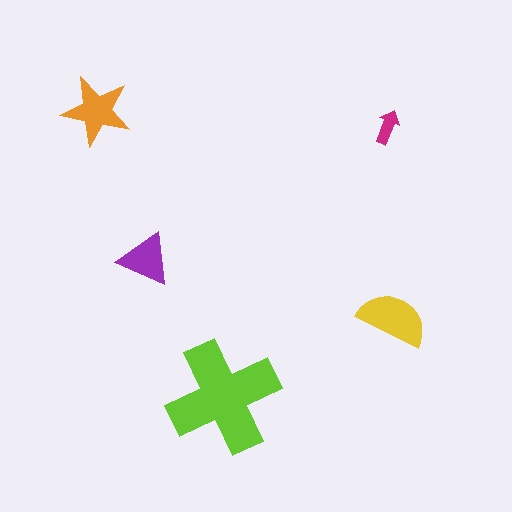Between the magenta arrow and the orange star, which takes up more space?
The orange star.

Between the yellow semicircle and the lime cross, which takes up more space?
The lime cross.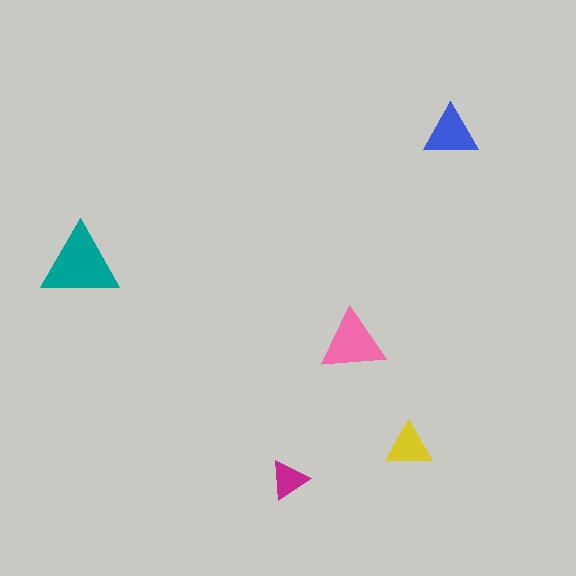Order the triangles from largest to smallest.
the teal one, the pink one, the blue one, the yellow one, the magenta one.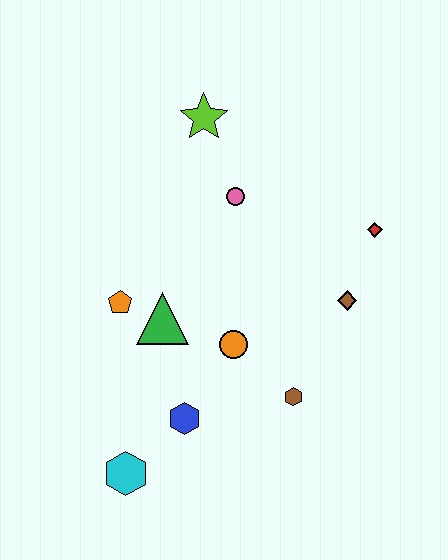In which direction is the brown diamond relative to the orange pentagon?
The brown diamond is to the right of the orange pentagon.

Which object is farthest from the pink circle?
The cyan hexagon is farthest from the pink circle.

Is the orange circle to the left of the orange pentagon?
No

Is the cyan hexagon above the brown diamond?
No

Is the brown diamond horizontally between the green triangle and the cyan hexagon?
No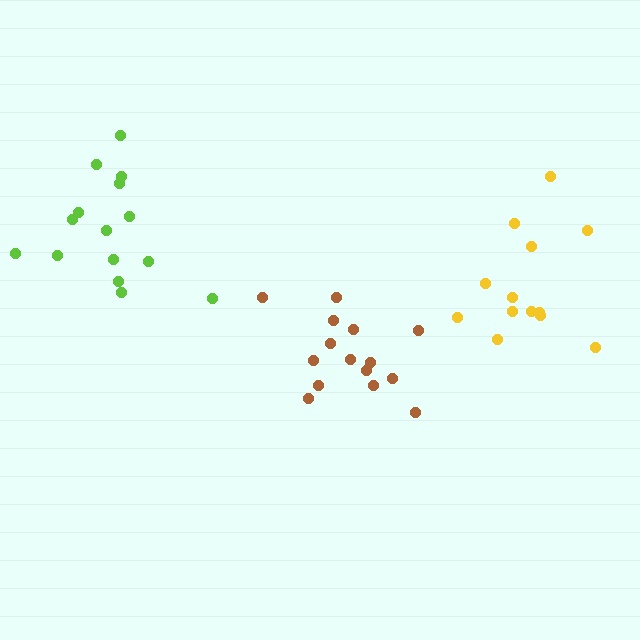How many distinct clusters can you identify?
There are 3 distinct clusters.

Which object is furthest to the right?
The yellow cluster is rightmost.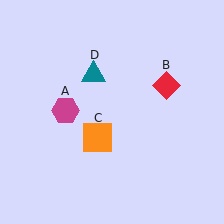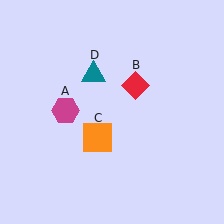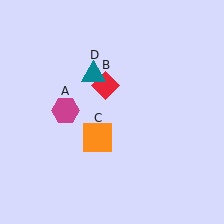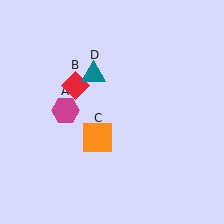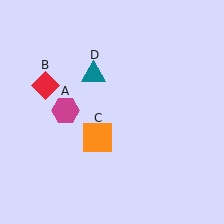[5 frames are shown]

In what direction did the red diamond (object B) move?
The red diamond (object B) moved left.